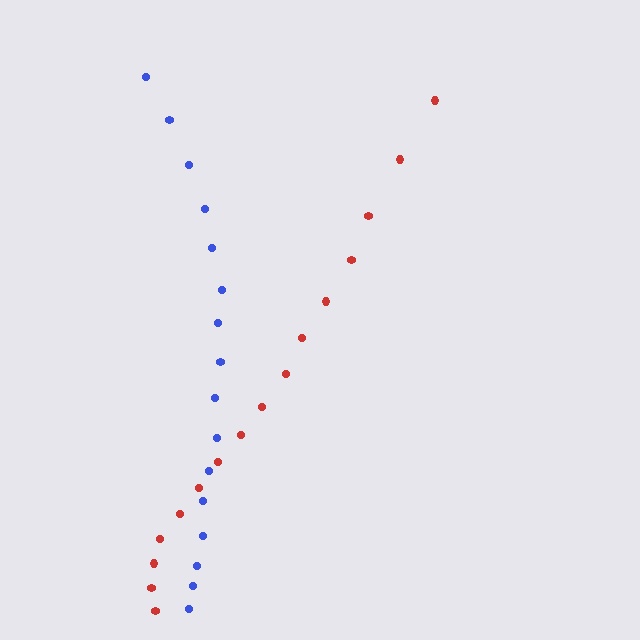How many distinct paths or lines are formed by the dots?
There are 2 distinct paths.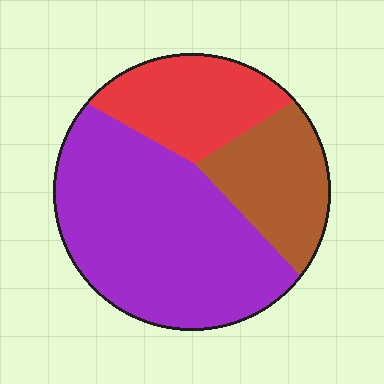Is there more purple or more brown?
Purple.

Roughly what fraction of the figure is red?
Red covers about 20% of the figure.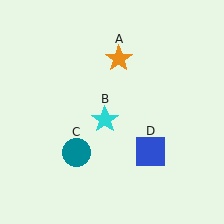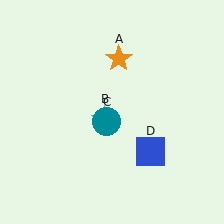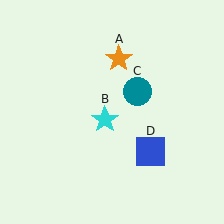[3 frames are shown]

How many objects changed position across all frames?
1 object changed position: teal circle (object C).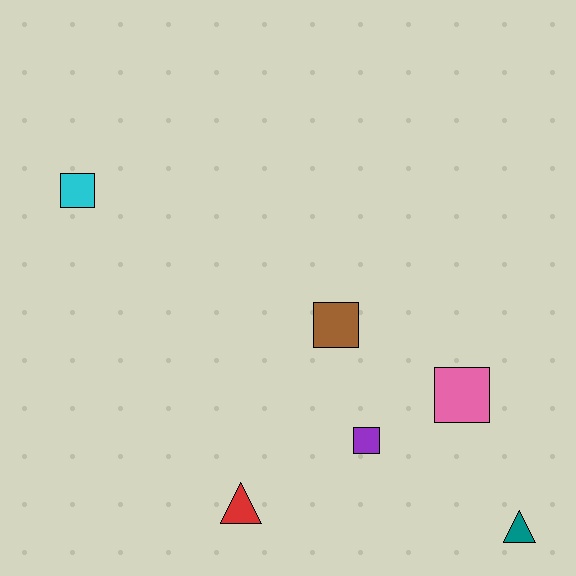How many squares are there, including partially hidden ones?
There are 4 squares.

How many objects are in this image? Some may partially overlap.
There are 6 objects.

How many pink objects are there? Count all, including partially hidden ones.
There is 1 pink object.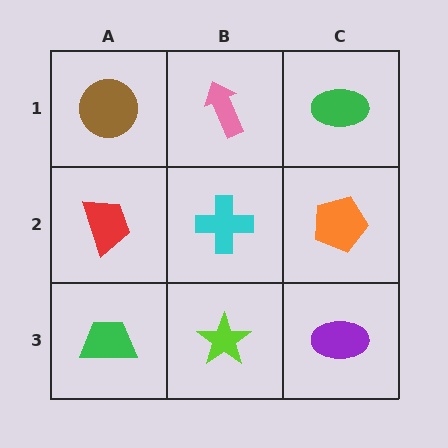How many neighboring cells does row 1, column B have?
3.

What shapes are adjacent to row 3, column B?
A cyan cross (row 2, column B), a green trapezoid (row 3, column A), a purple ellipse (row 3, column C).